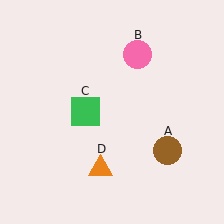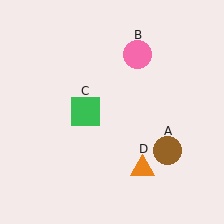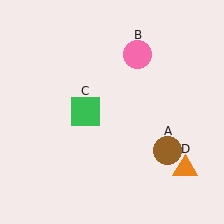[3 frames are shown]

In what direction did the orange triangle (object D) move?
The orange triangle (object D) moved right.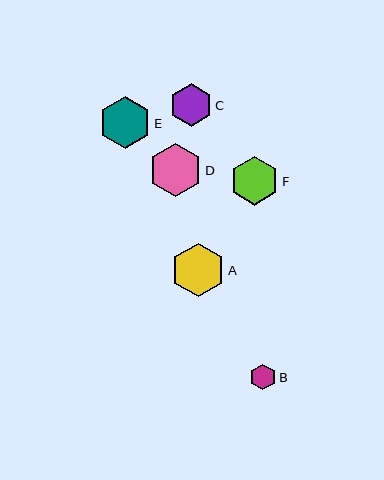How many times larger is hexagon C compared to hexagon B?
Hexagon C is approximately 1.7 times the size of hexagon B.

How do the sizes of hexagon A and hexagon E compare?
Hexagon A and hexagon E are approximately the same size.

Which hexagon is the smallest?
Hexagon B is the smallest with a size of approximately 26 pixels.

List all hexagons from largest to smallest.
From largest to smallest: A, D, E, F, C, B.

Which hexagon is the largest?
Hexagon A is the largest with a size of approximately 53 pixels.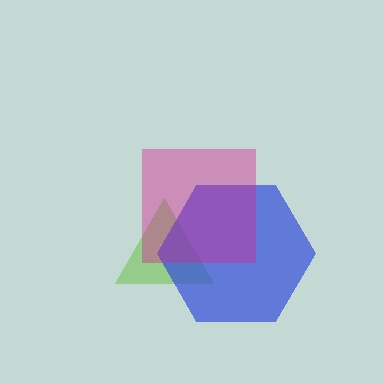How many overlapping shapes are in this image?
There are 3 overlapping shapes in the image.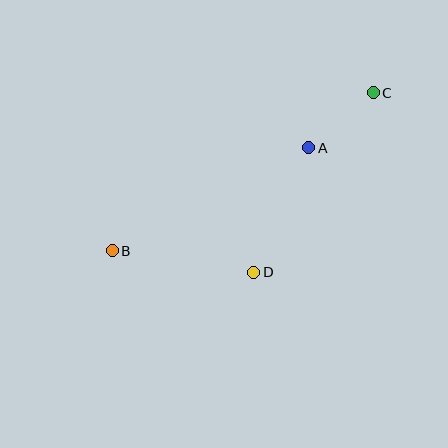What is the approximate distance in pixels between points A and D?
The distance between A and D is approximately 136 pixels.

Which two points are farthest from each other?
Points B and C are farthest from each other.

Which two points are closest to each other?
Points A and C are closest to each other.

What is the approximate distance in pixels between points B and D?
The distance between B and D is approximately 143 pixels.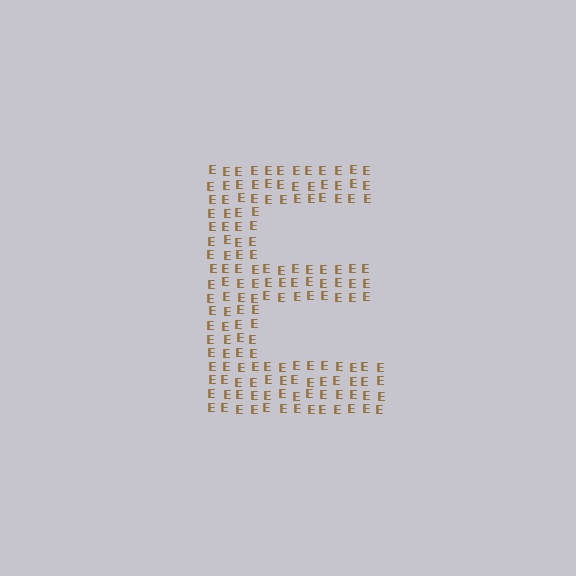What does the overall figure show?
The overall figure shows the letter E.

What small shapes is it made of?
It is made of small letter E's.